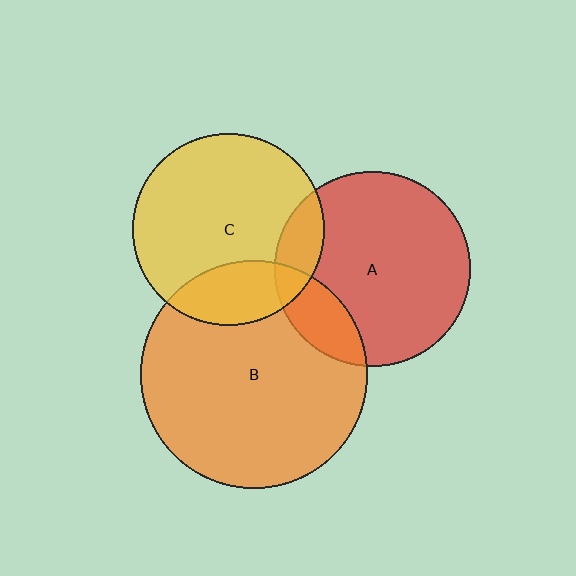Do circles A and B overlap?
Yes.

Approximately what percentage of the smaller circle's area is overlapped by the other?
Approximately 15%.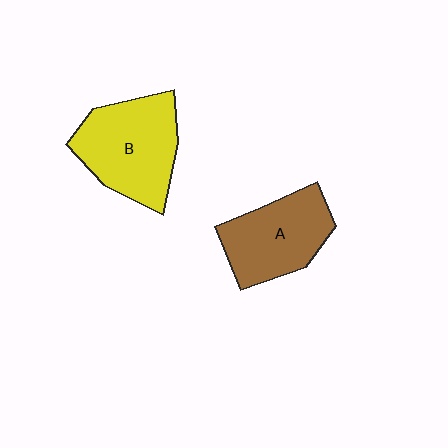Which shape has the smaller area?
Shape A (brown).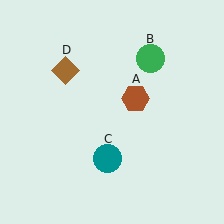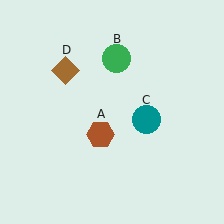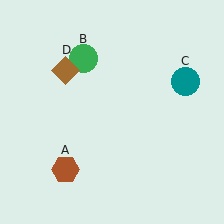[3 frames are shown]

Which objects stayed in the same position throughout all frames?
Brown diamond (object D) remained stationary.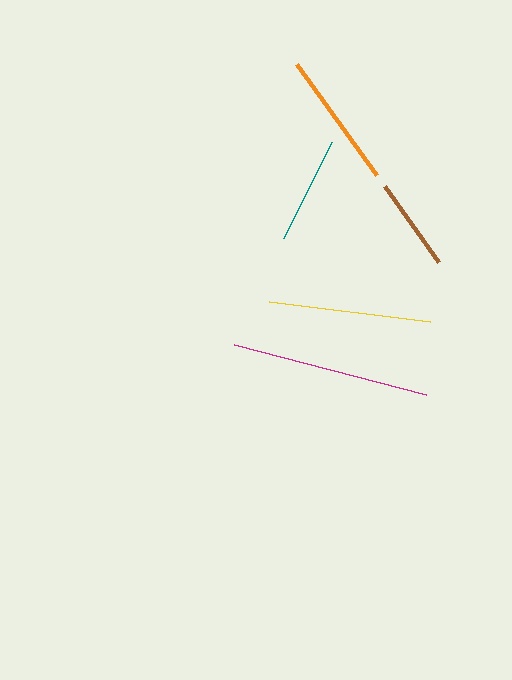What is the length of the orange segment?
The orange segment is approximately 137 pixels long.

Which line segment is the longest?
The magenta line is the longest at approximately 199 pixels.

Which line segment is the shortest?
The brown line is the shortest at approximately 93 pixels.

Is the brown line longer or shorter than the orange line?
The orange line is longer than the brown line.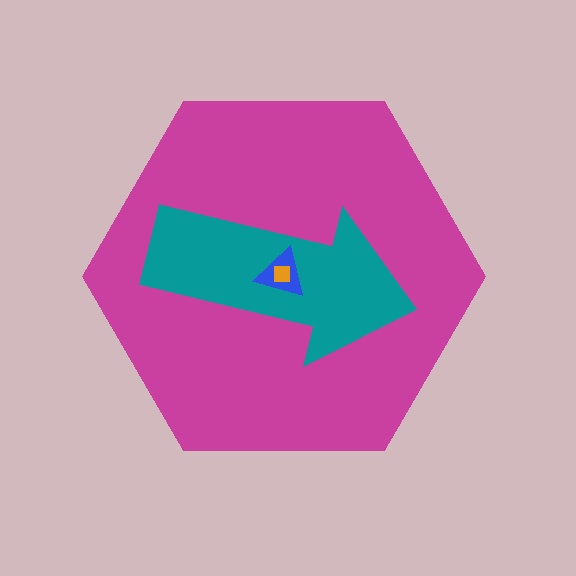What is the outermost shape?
The magenta hexagon.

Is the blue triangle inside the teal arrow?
Yes.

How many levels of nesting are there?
4.